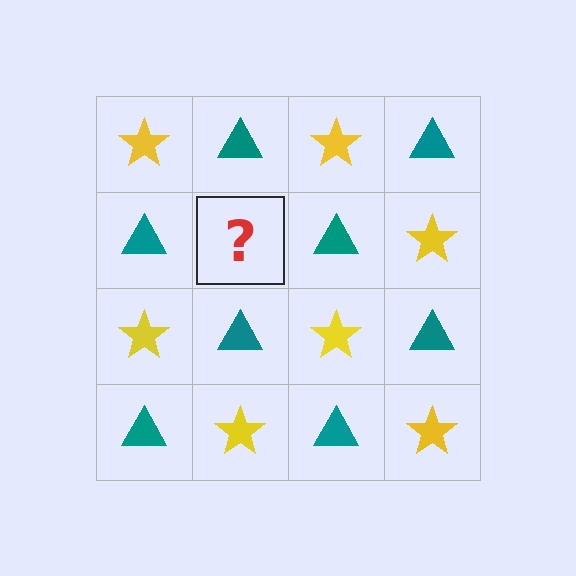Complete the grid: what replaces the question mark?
The question mark should be replaced with a yellow star.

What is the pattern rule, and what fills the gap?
The rule is that it alternates yellow star and teal triangle in a checkerboard pattern. The gap should be filled with a yellow star.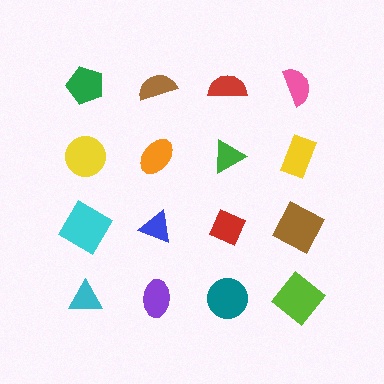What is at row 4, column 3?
A teal circle.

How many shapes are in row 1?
4 shapes.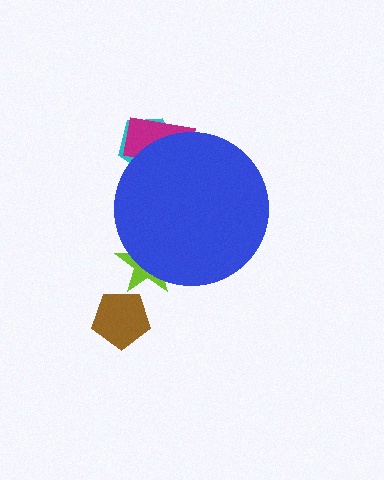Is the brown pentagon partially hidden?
No, the brown pentagon is fully visible.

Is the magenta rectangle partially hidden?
Yes, the magenta rectangle is partially hidden behind the blue circle.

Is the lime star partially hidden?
Yes, the lime star is partially hidden behind the blue circle.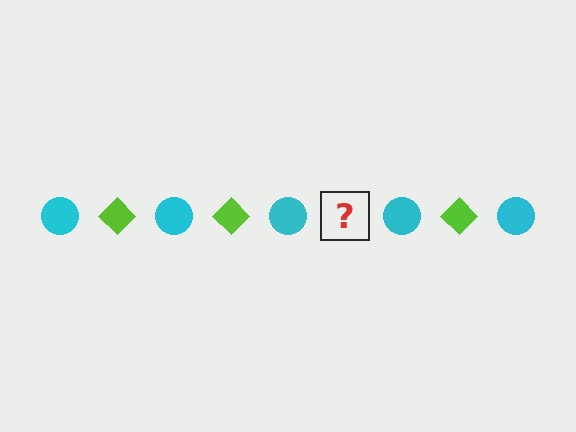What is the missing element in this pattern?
The missing element is a lime diamond.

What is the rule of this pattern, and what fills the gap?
The rule is that the pattern alternates between cyan circle and lime diamond. The gap should be filled with a lime diamond.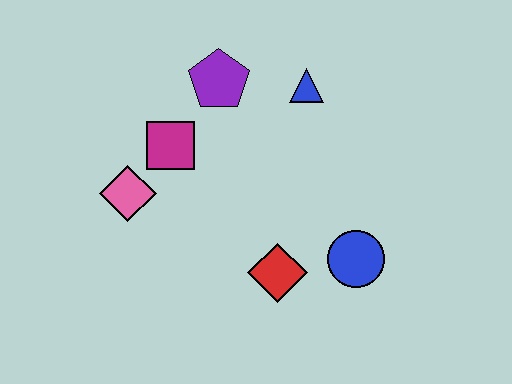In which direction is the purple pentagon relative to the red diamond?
The purple pentagon is above the red diamond.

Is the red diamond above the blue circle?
No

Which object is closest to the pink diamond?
The magenta square is closest to the pink diamond.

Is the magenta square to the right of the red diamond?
No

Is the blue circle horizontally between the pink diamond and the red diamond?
No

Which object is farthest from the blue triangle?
The pink diamond is farthest from the blue triangle.